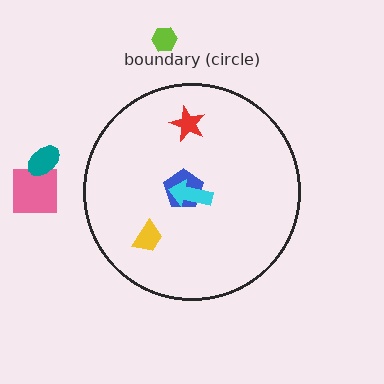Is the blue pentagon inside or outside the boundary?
Inside.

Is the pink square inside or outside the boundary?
Outside.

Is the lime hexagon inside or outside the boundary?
Outside.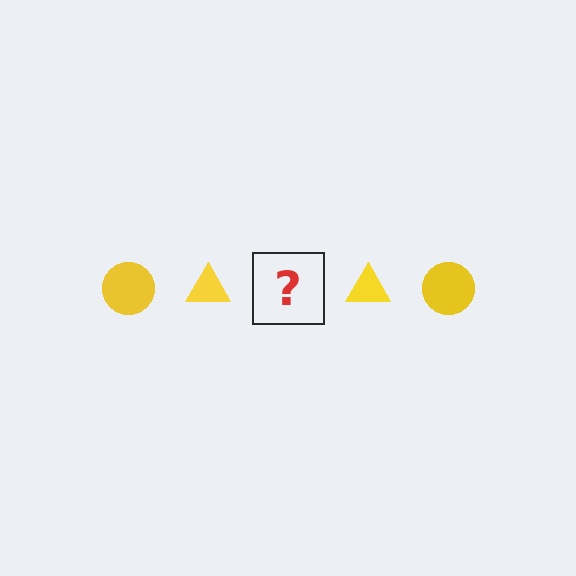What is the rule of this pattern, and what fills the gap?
The rule is that the pattern cycles through circle, triangle shapes in yellow. The gap should be filled with a yellow circle.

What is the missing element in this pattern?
The missing element is a yellow circle.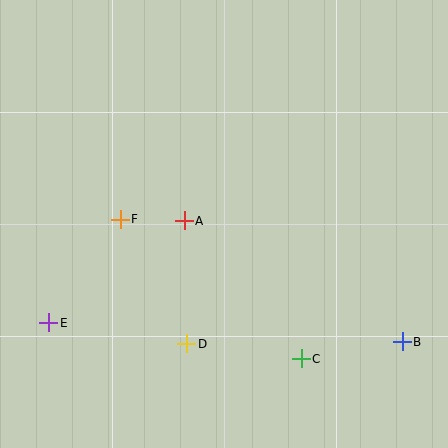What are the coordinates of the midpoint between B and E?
The midpoint between B and E is at (226, 332).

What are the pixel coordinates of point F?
Point F is at (120, 219).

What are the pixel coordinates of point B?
Point B is at (402, 342).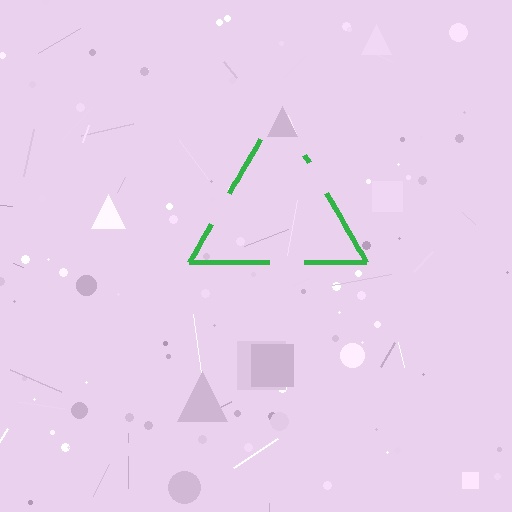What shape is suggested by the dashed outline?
The dashed outline suggests a triangle.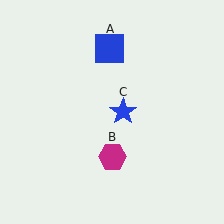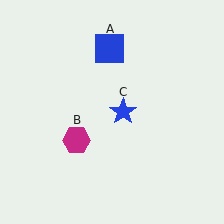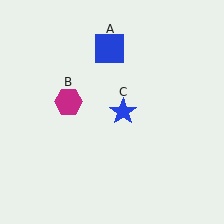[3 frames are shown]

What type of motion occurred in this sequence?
The magenta hexagon (object B) rotated clockwise around the center of the scene.